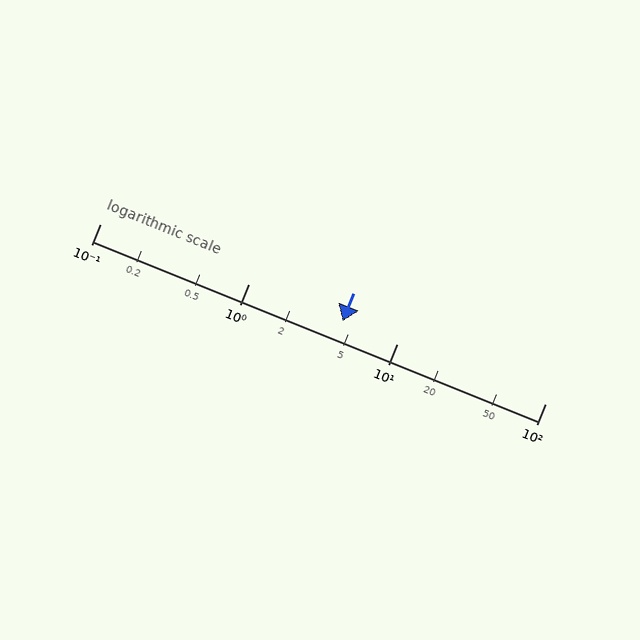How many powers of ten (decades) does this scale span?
The scale spans 3 decades, from 0.1 to 100.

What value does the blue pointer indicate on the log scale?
The pointer indicates approximately 4.3.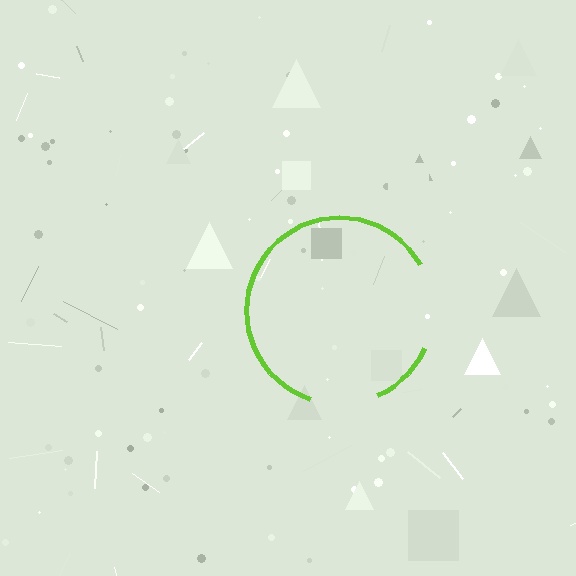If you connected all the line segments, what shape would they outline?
They would outline a circle.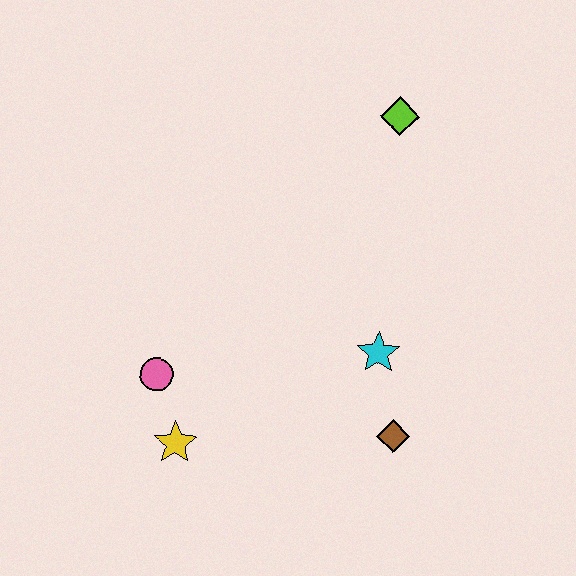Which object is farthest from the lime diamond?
The yellow star is farthest from the lime diamond.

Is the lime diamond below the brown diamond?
No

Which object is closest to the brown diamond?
The cyan star is closest to the brown diamond.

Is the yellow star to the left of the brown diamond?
Yes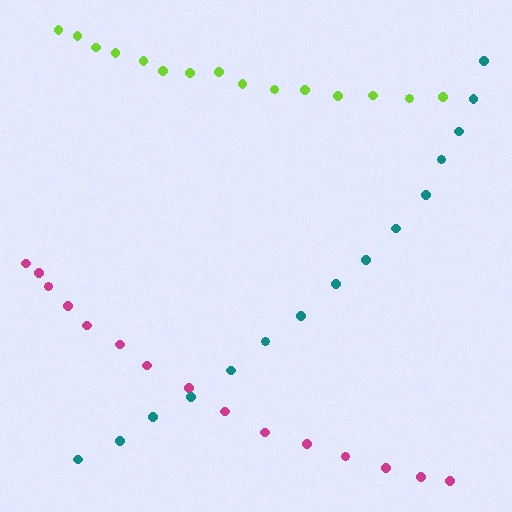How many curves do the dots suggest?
There are 3 distinct paths.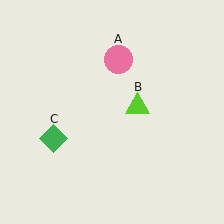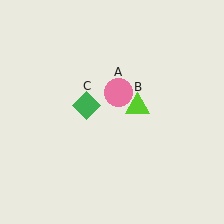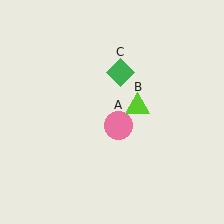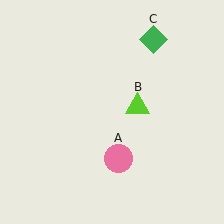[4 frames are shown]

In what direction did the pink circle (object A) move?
The pink circle (object A) moved down.